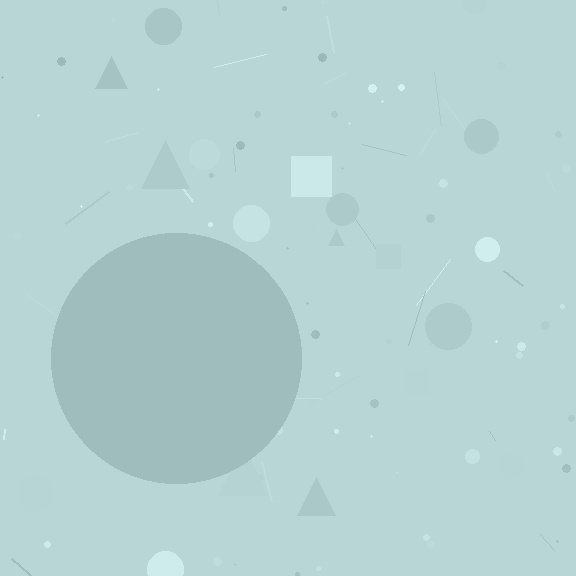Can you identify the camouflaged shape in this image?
The camouflaged shape is a circle.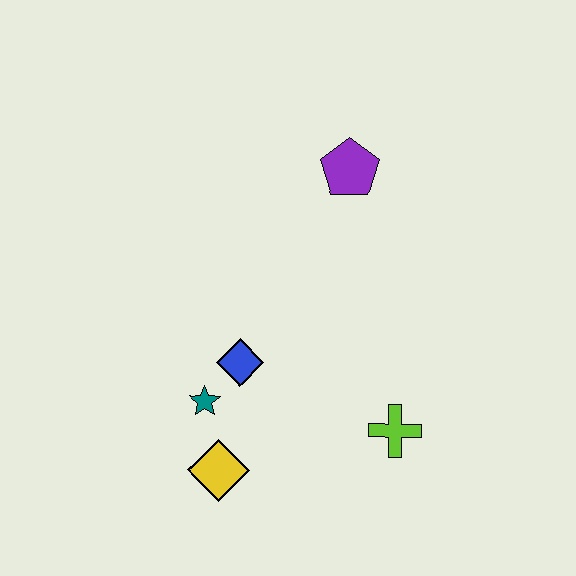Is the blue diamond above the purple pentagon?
No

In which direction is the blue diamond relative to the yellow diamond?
The blue diamond is above the yellow diamond.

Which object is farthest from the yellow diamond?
The purple pentagon is farthest from the yellow diamond.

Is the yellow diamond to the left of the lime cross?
Yes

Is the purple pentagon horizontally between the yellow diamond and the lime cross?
Yes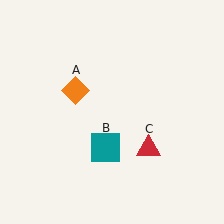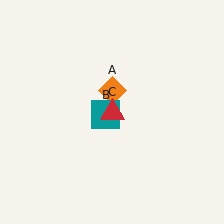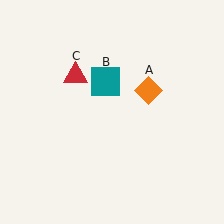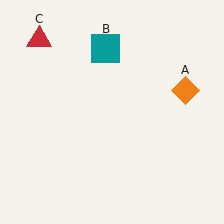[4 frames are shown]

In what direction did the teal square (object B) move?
The teal square (object B) moved up.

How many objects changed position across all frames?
3 objects changed position: orange diamond (object A), teal square (object B), red triangle (object C).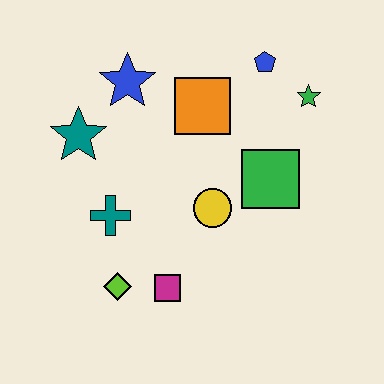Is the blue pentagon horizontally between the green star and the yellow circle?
Yes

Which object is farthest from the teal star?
The green star is farthest from the teal star.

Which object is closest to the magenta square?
The lime diamond is closest to the magenta square.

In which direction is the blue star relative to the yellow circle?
The blue star is above the yellow circle.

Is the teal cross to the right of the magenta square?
No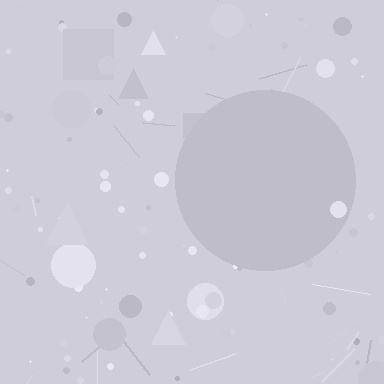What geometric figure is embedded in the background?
A circle is embedded in the background.